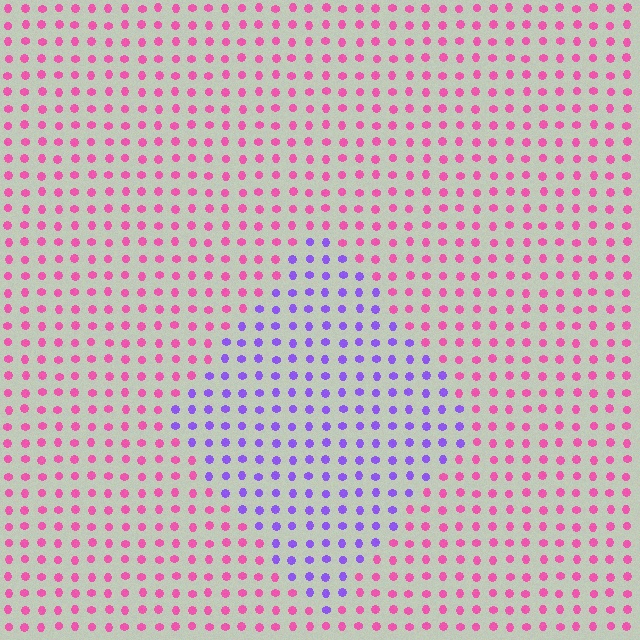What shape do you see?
I see a diamond.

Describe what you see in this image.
The image is filled with small pink elements in a uniform arrangement. A diamond-shaped region is visible where the elements are tinted to a slightly different hue, forming a subtle color boundary.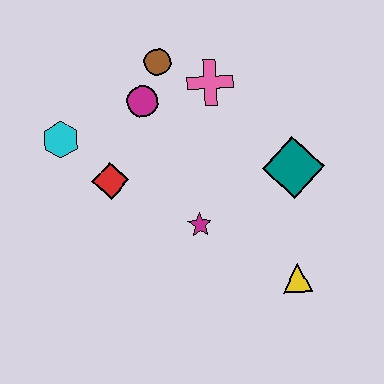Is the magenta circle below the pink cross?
Yes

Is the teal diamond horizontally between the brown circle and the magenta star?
No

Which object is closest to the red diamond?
The cyan hexagon is closest to the red diamond.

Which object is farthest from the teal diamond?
The cyan hexagon is farthest from the teal diamond.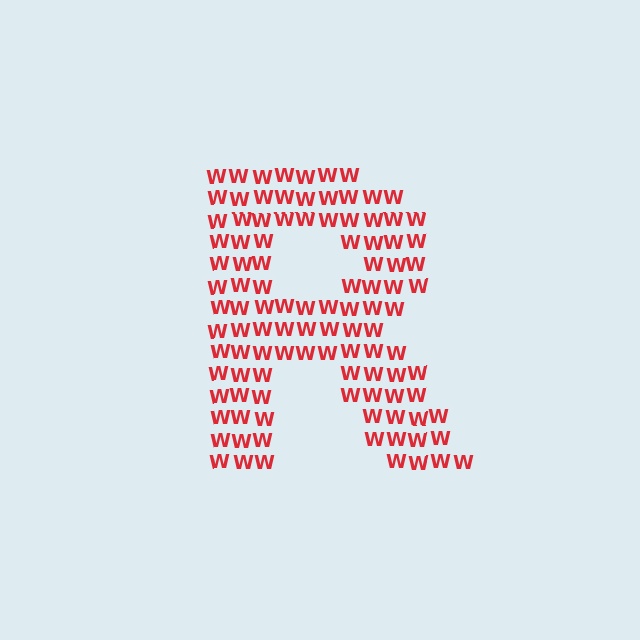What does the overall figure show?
The overall figure shows the letter R.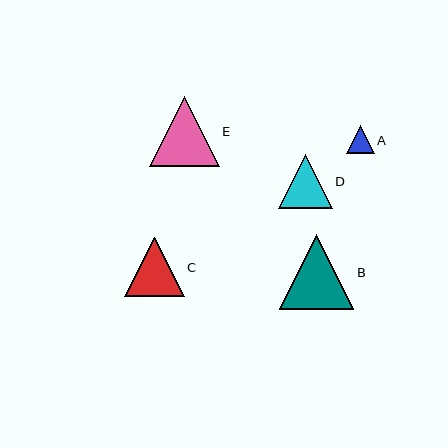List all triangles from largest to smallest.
From largest to smallest: B, E, C, D, A.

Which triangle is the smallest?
Triangle A is the smallest with a size of approximately 28 pixels.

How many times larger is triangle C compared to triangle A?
Triangle C is approximately 2.1 times the size of triangle A.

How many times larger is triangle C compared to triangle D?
Triangle C is approximately 1.1 times the size of triangle D.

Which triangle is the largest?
Triangle B is the largest with a size of approximately 75 pixels.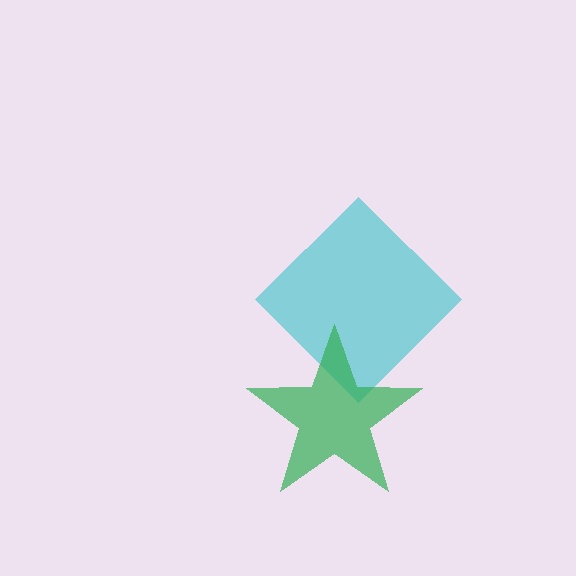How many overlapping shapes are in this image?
There are 2 overlapping shapes in the image.